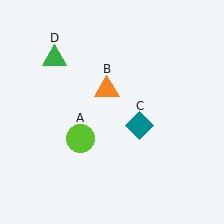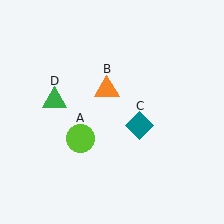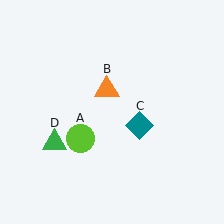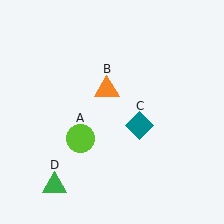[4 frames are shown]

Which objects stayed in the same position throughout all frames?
Lime circle (object A) and orange triangle (object B) and teal diamond (object C) remained stationary.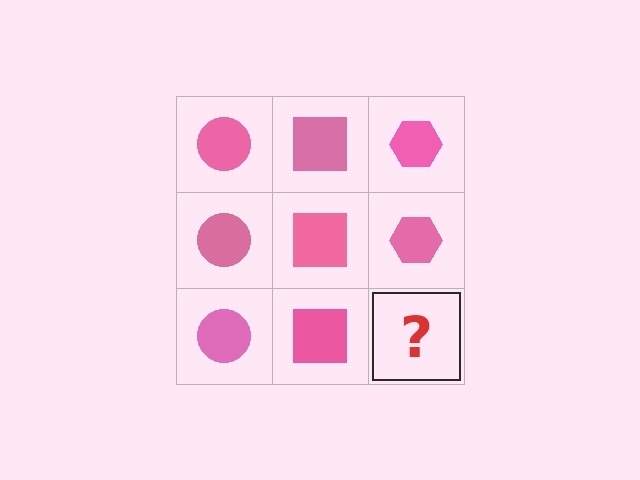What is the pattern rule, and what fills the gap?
The rule is that each column has a consistent shape. The gap should be filled with a pink hexagon.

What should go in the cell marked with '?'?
The missing cell should contain a pink hexagon.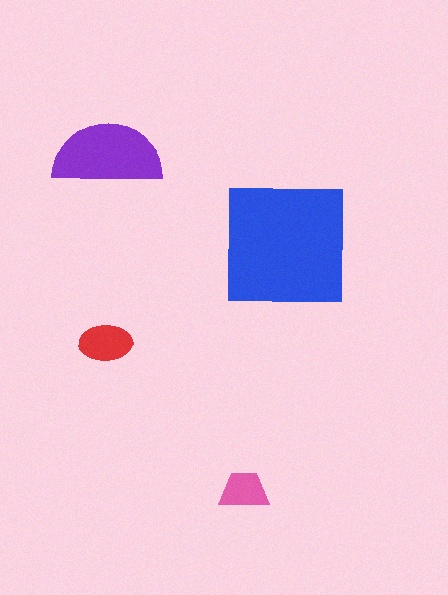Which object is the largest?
The blue square.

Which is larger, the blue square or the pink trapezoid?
The blue square.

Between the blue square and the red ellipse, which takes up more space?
The blue square.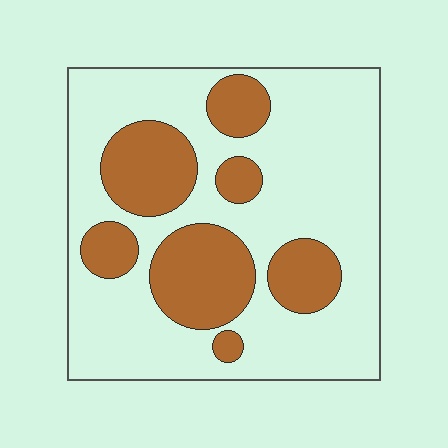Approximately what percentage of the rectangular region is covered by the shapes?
Approximately 30%.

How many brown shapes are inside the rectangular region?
7.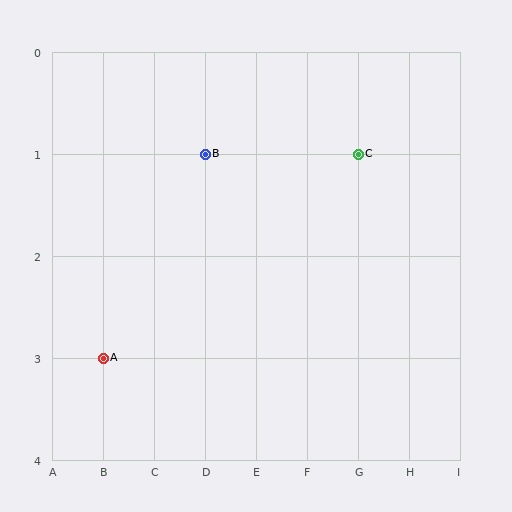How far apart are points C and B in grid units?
Points C and B are 3 columns apart.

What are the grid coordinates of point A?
Point A is at grid coordinates (B, 3).